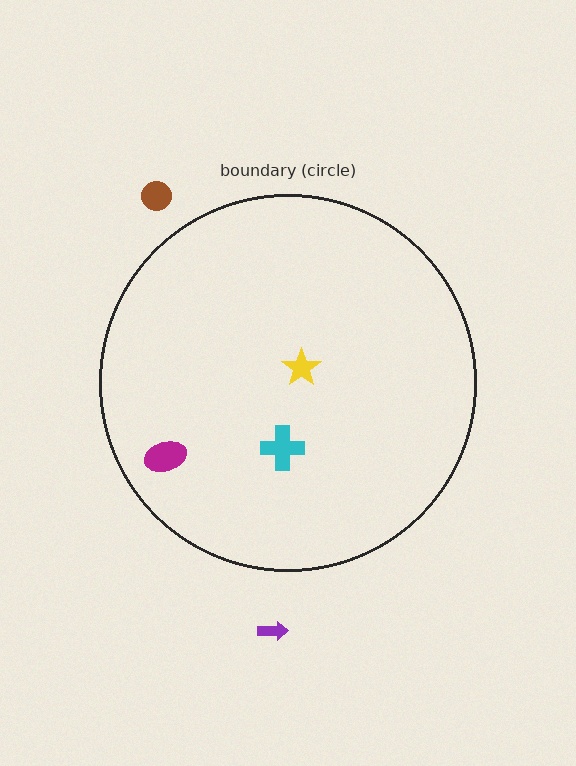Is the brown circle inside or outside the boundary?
Outside.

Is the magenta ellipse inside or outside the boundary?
Inside.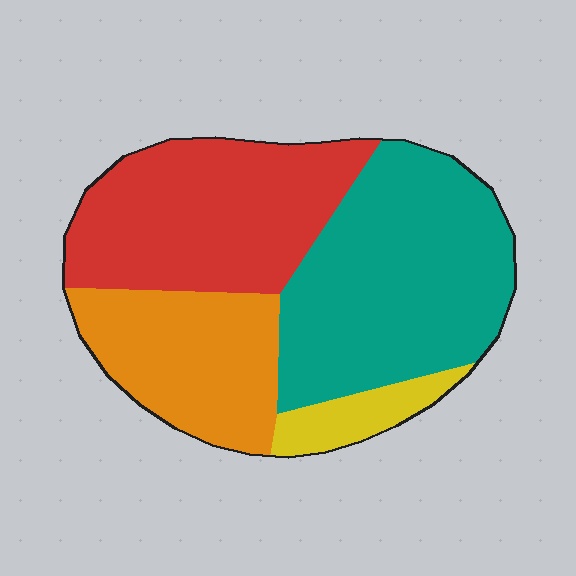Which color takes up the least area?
Yellow, at roughly 5%.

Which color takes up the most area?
Teal, at roughly 40%.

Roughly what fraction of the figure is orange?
Orange takes up less than a quarter of the figure.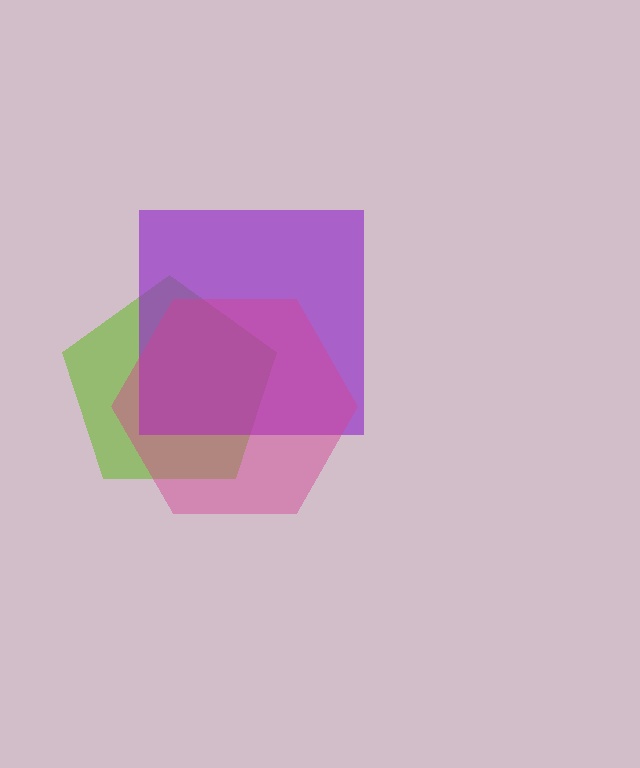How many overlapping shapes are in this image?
There are 3 overlapping shapes in the image.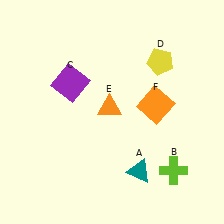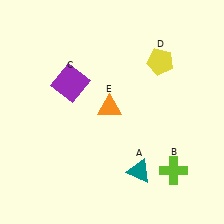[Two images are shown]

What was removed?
The orange square (F) was removed in Image 2.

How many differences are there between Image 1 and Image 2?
There is 1 difference between the two images.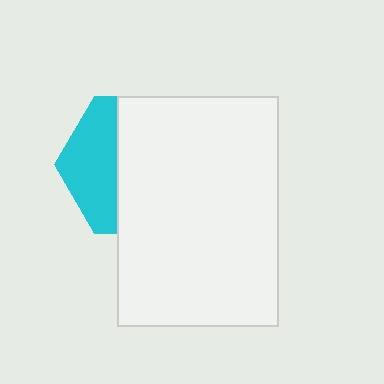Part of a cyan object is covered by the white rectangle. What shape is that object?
It is a hexagon.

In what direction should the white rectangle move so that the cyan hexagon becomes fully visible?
The white rectangle should move right. That is the shortest direction to clear the overlap and leave the cyan hexagon fully visible.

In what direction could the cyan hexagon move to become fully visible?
The cyan hexagon could move left. That would shift it out from behind the white rectangle entirely.